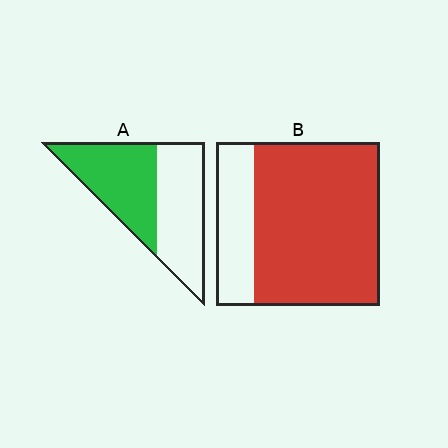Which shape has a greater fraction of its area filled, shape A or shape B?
Shape B.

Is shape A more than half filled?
Roughly half.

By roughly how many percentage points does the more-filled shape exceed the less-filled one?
By roughly 25 percentage points (B over A).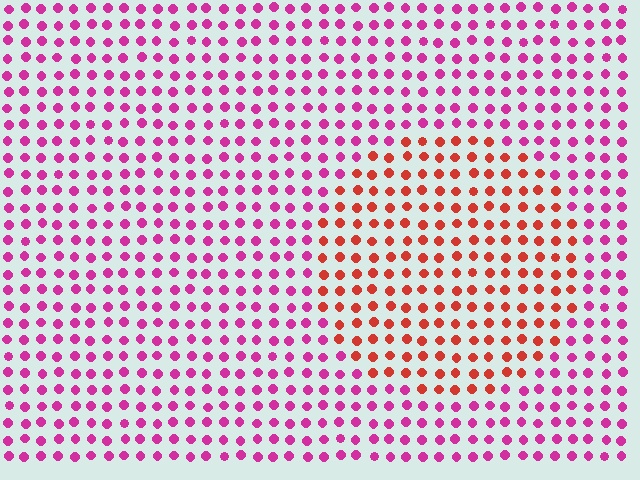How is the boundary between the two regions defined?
The boundary is defined purely by a slight shift in hue (about 45 degrees). Spacing, size, and orientation are identical on both sides.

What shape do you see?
I see a circle.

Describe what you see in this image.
The image is filled with small magenta elements in a uniform arrangement. A circle-shaped region is visible where the elements are tinted to a slightly different hue, forming a subtle color boundary.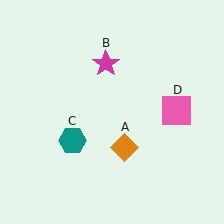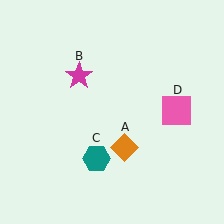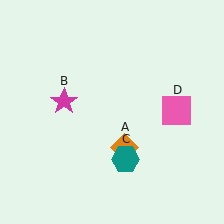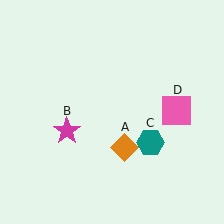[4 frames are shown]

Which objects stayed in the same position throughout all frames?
Orange diamond (object A) and pink square (object D) remained stationary.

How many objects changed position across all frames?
2 objects changed position: magenta star (object B), teal hexagon (object C).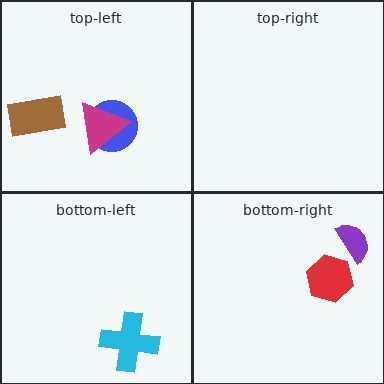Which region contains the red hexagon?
The bottom-right region.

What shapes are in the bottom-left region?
The cyan cross.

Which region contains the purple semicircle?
The bottom-right region.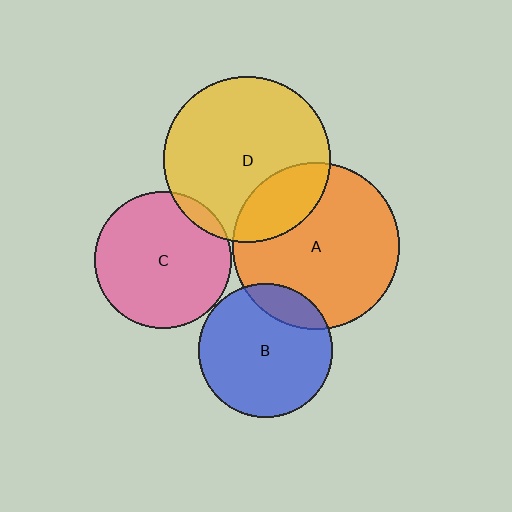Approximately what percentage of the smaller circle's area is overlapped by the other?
Approximately 5%.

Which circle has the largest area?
Circle A (orange).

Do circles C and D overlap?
Yes.